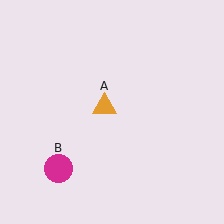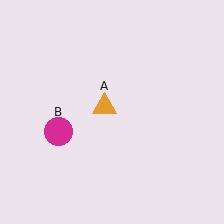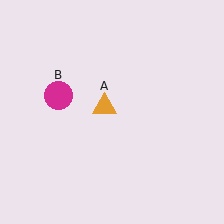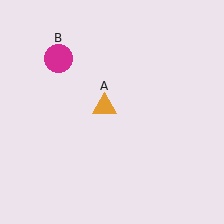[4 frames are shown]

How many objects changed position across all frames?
1 object changed position: magenta circle (object B).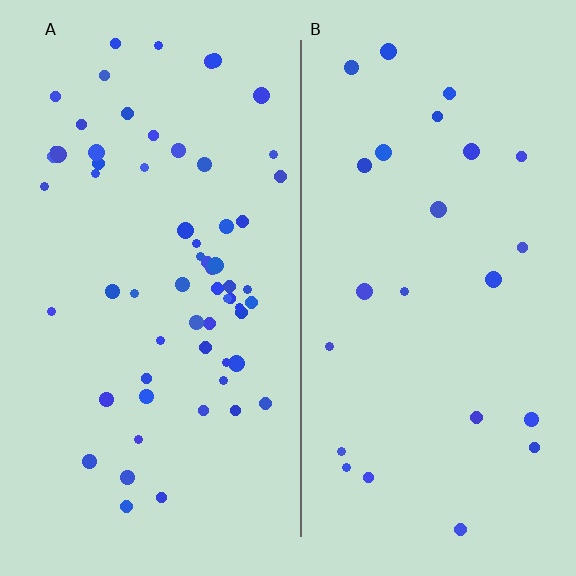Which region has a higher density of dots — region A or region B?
A (the left).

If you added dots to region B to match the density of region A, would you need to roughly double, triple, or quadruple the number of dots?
Approximately triple.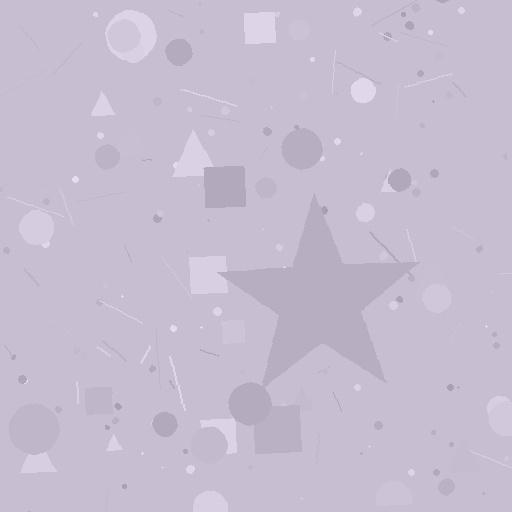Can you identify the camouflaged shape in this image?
The camouflaged shape is a star.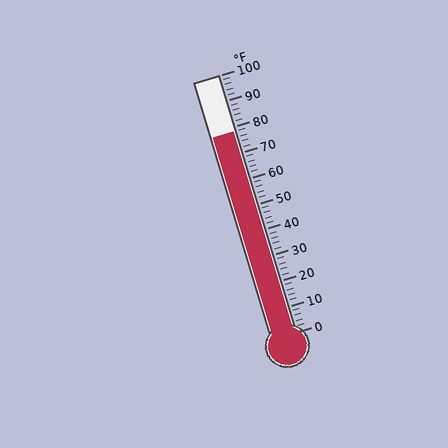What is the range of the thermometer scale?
The thermometer scale ranges from 0°F to 100°F.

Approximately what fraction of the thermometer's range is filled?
The thermometer is filled to approximately 80% of its range.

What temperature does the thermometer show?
The thermometer shows approximately 78°F.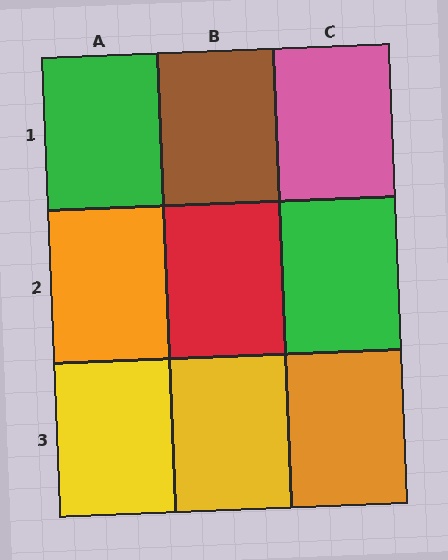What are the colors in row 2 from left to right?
Orange, red, green.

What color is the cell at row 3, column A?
Yellow.